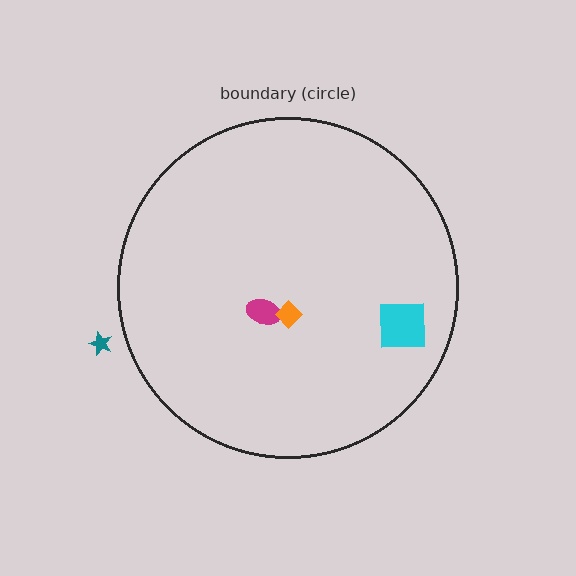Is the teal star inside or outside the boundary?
Outside.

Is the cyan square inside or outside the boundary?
Inside.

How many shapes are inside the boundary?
3 inside, 1 outside.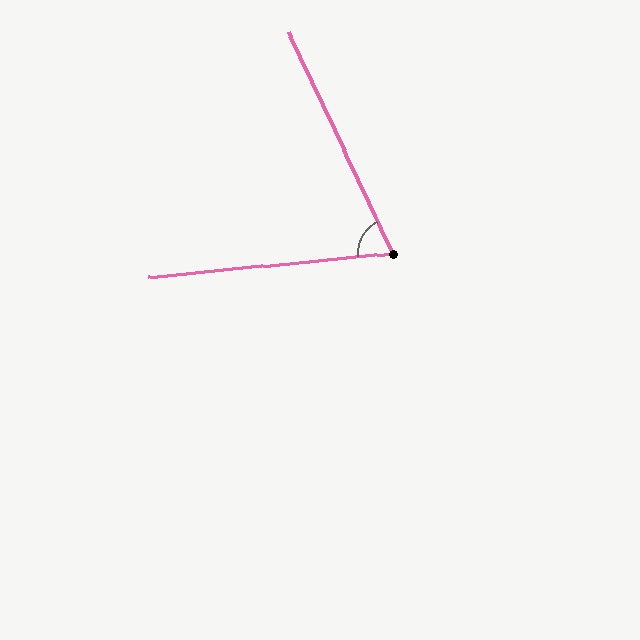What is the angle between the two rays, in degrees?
Approximately 70 degrees.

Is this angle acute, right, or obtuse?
It is acute.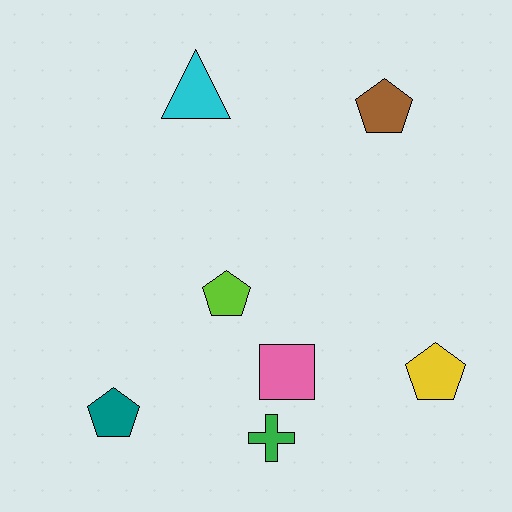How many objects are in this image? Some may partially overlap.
There are 7 objects.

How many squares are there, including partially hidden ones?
There is 1 square.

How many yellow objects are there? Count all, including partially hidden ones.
There is 1 yellow object.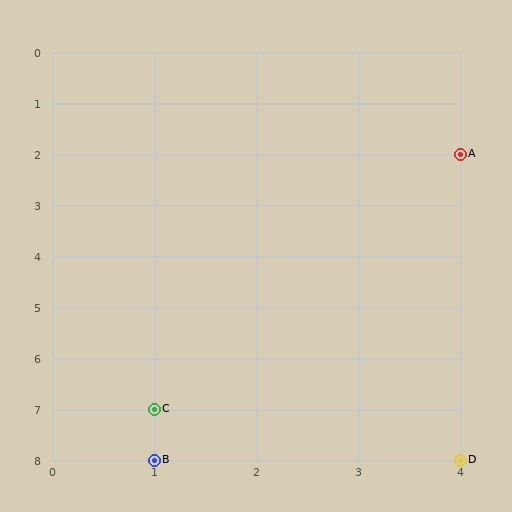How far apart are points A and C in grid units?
Points A and C are 3 columns and 5 rows apart (about 5.8 grid units diagonally).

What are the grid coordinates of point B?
Point B is at grid coordinates (1, 8).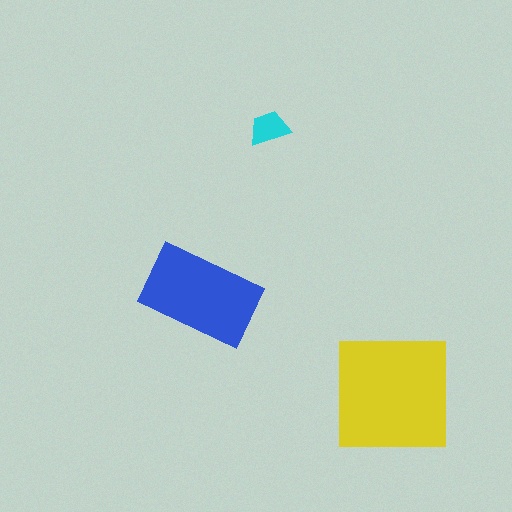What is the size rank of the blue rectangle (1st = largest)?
2nd.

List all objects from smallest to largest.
The cyan trapezoid, the blue rectangle, the yellow square.